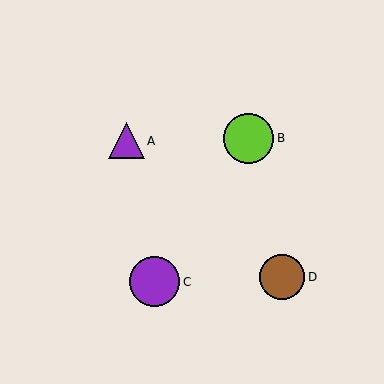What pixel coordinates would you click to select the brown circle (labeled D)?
Click at (282, 277) to select the brown circle D.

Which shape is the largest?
The lime circle (labeled B) is the largest.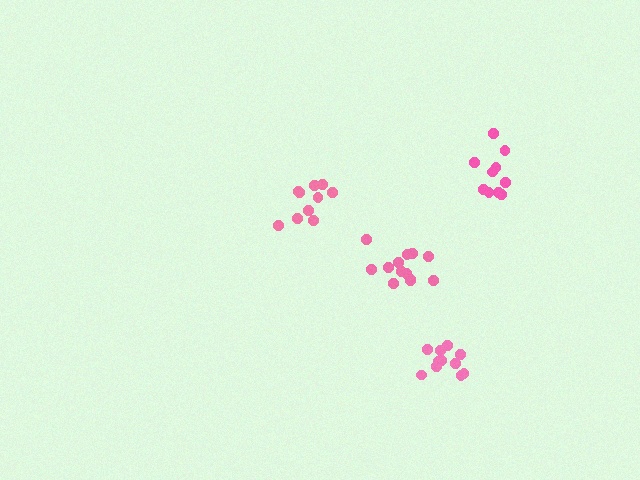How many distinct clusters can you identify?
There are 4 distinct clusters.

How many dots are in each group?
Group 1: 11 dots, Group 2: 13 dots, Group 3: 10 dots, Group 4: 10 dots (44 total).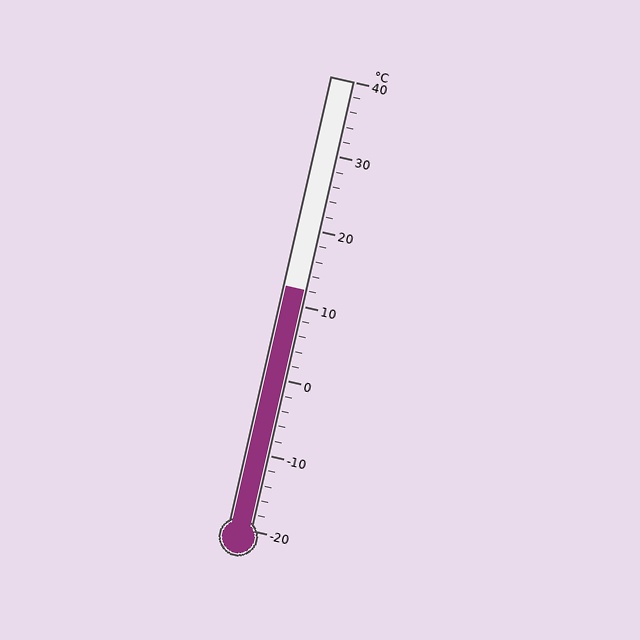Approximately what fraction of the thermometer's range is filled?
The thermometer is filled to approximately 55% of its range.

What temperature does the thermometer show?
The thermometer shows approximately 12°C.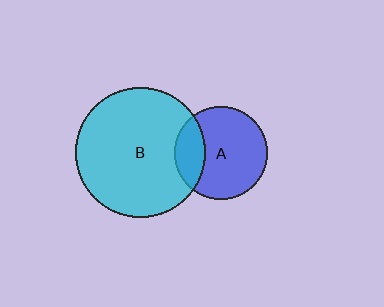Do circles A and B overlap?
Yes.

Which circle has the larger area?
Circle B (cyan).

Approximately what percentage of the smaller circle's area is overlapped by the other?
Approximately 25%.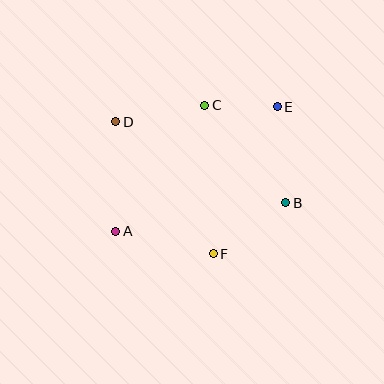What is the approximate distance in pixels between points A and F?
The distance between A and F is approximately 100 pixels.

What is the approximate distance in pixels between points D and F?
The distance between D and F is approximately 164 pixels.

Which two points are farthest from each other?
Points A and E are farthest from each other.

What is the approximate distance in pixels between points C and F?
The distance between C and F is approximately 149 pixels.